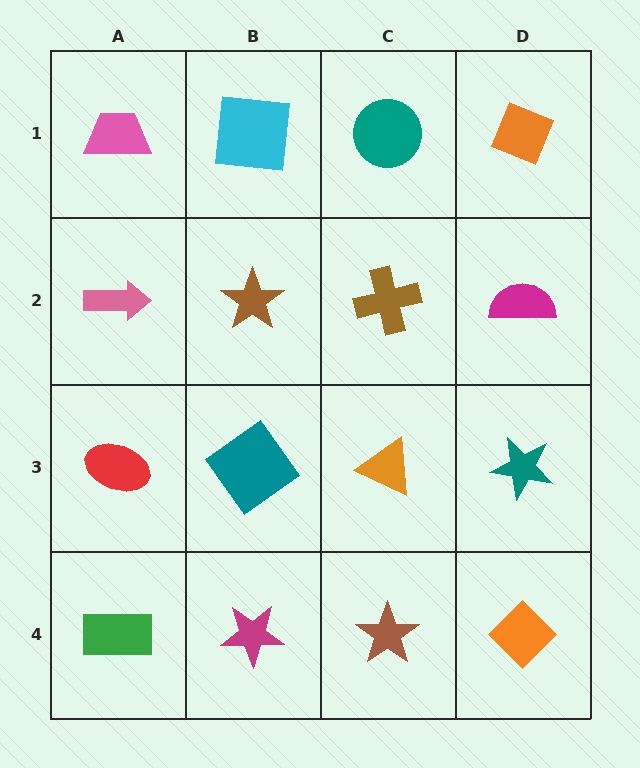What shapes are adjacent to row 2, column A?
A pink trapezoid (row 1, column A), a red ellipse (row 3, column A), a brown star (row 2, column B).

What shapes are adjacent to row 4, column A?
A red ellipse (row 3, column A), a magenta star (row 4, column B).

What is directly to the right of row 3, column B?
An orange triangle.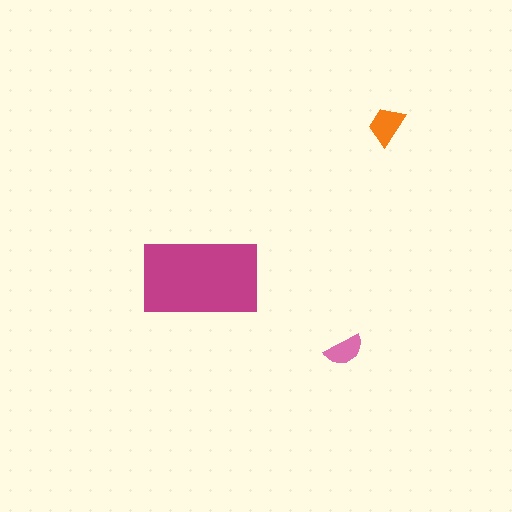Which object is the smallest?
The pink semicircle.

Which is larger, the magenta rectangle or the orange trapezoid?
The magenta rectangle.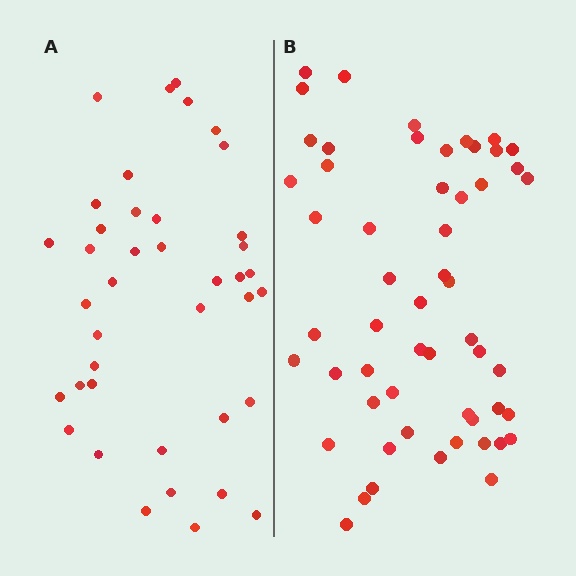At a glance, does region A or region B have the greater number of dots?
Region B (the right region) has more dots.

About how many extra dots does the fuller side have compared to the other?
Region B has approximately 15 more dots than region A.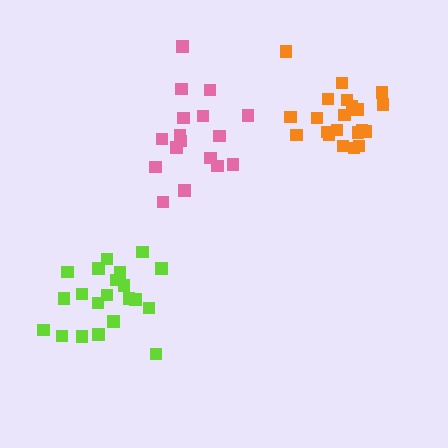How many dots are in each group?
Group 1: 21 dots, Group 2: 21 dots, Group 3: 17 dots (59 total).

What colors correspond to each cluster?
The clusters are colored: lime, orange, pink.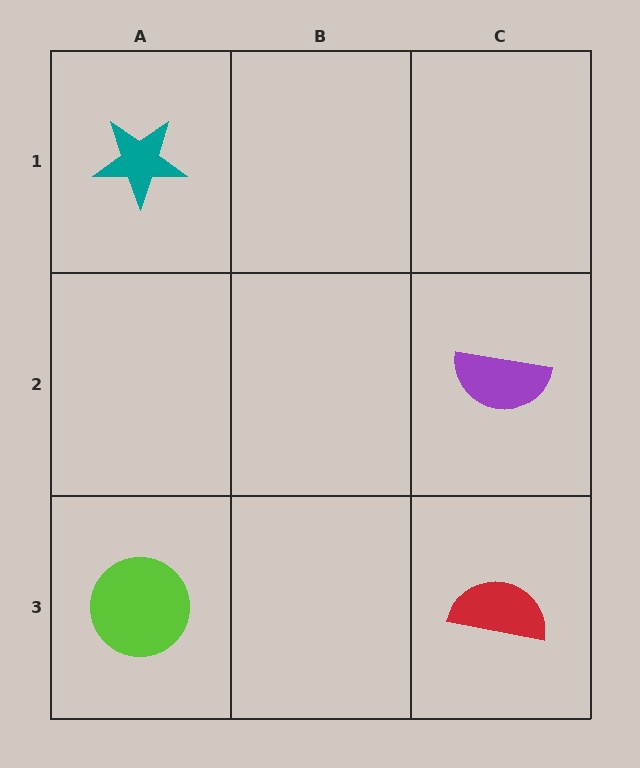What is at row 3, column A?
A lime circle.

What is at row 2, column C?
A purple semicircle.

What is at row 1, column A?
A teal star.